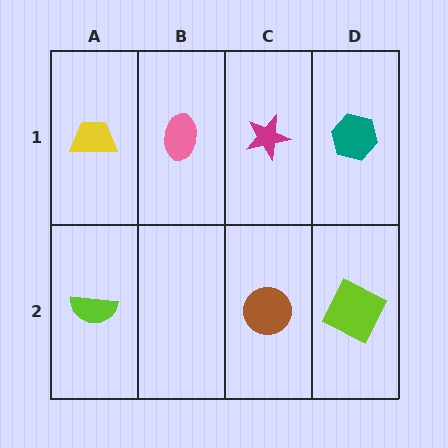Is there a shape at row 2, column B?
No, that cell is empty.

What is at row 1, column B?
A pink ellipse.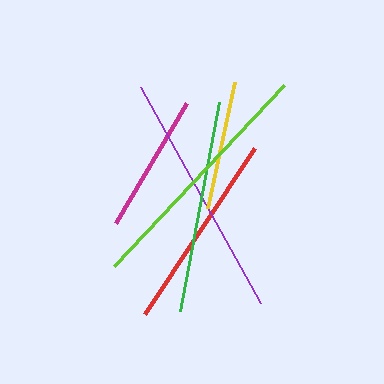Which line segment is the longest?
The lime line is the longest at approximately 248 pixels.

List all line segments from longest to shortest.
From longest to shortest: lime, purple, green, red, magenta, yellow.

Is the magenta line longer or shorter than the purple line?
The purple line is longer than the magenta line.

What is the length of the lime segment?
The lime segment is approximately 248 pixels long.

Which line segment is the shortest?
The yellow line is the shortest at approximately 129 pixels.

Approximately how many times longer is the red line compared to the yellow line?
The red line is approximately 1.5 times the length of the yellow line.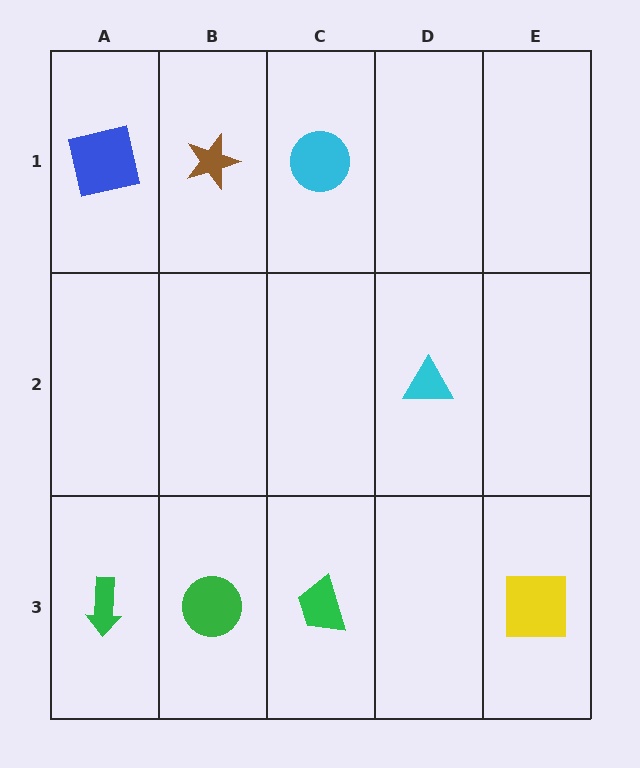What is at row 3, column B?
A green circle.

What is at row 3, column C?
A green trapezoid.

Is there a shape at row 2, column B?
No, that cell is empty.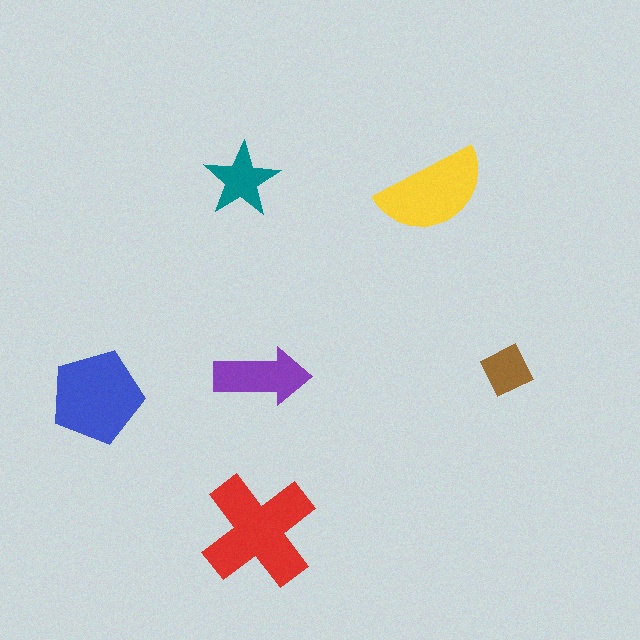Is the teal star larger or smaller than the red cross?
Smaller.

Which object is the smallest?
The brown square.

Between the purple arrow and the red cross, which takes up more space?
The red cross.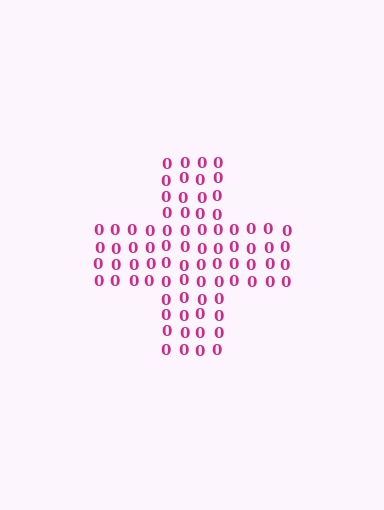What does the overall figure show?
The overall figure shows a cross.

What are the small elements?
The small elements are digit 0's.